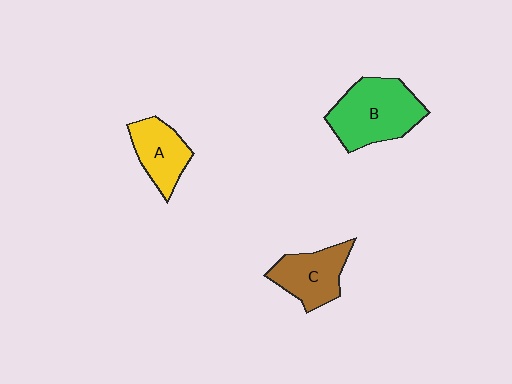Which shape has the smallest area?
Shape A (yellow).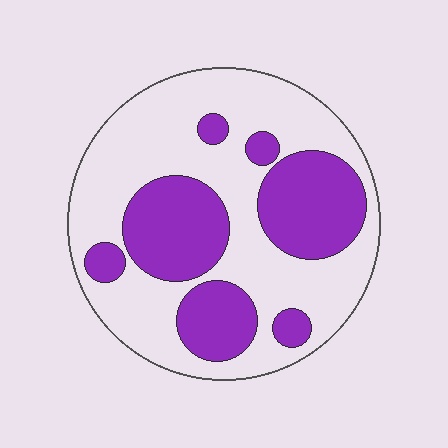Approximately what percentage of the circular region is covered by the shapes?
Approximately 35%.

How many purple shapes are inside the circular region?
7.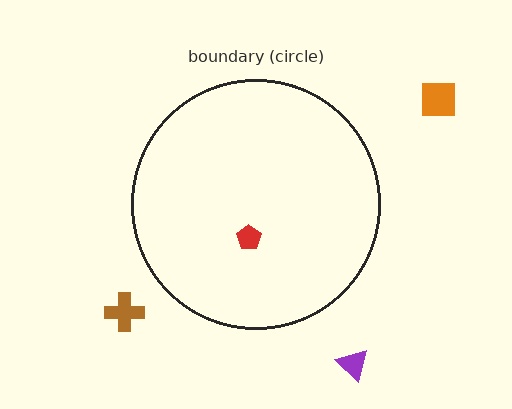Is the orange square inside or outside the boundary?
Outside.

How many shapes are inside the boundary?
1 inside, 3 outside.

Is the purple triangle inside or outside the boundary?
Outside.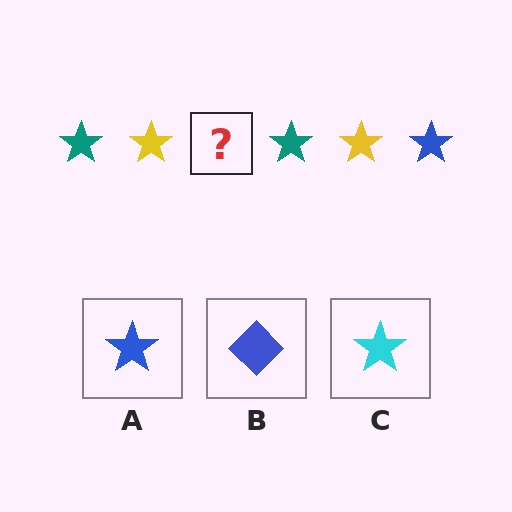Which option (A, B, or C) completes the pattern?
A.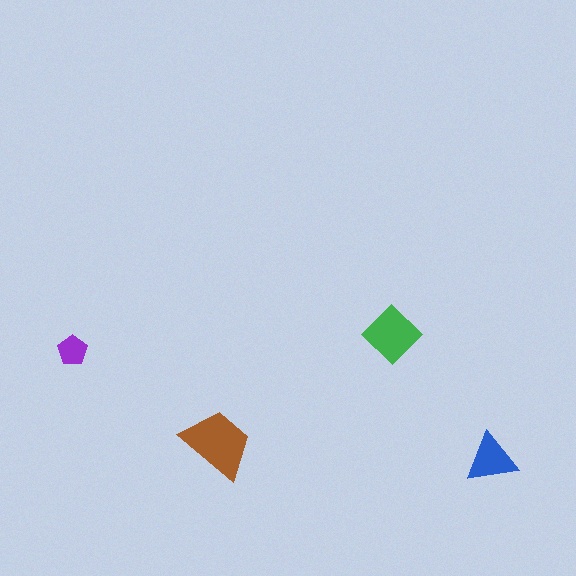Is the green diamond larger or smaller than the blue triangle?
Larger.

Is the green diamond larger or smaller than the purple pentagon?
Larger.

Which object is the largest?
The brown trapezoid.